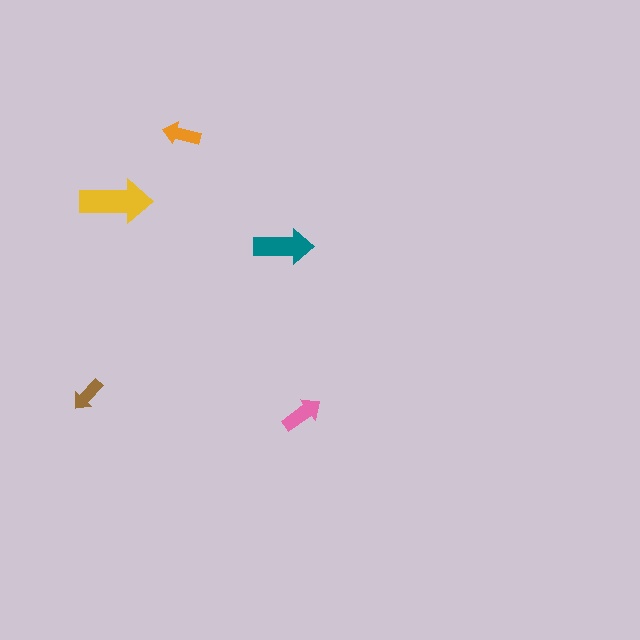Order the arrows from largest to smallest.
the yellow one, the teal one, the pink one, the orange one, the brown one.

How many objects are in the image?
There are 5 objects in the image.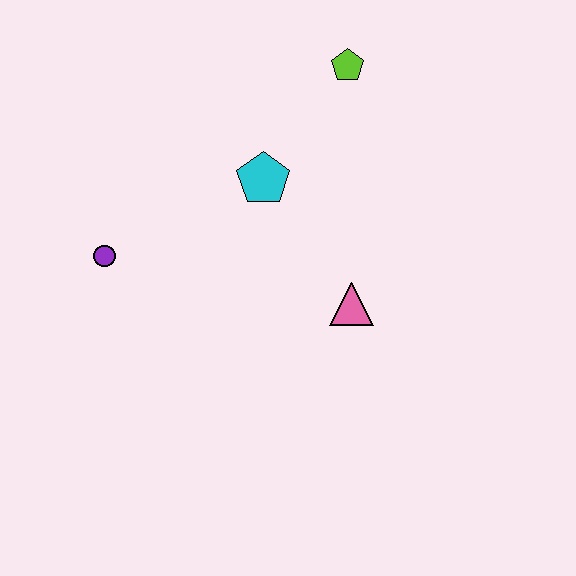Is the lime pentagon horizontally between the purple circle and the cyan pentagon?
No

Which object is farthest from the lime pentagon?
The purple circle is farthest from the lime pentagon.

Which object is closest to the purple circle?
The cyan pentagon is closest to the purple circle.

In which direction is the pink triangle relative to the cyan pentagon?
The pink triangle is below the cyan pentagon.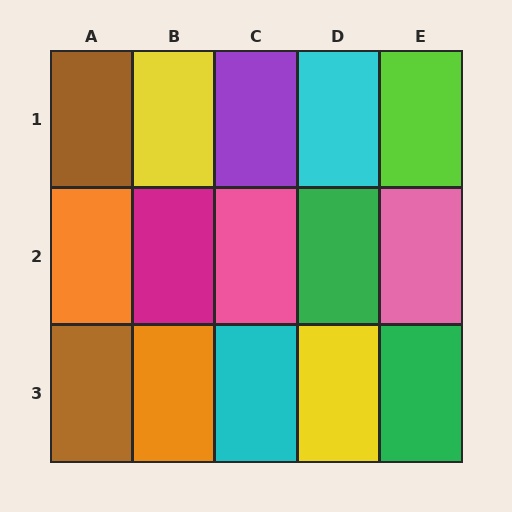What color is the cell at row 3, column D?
Yellow.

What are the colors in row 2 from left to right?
Orange, magenta, pink, green, pink.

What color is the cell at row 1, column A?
Brown.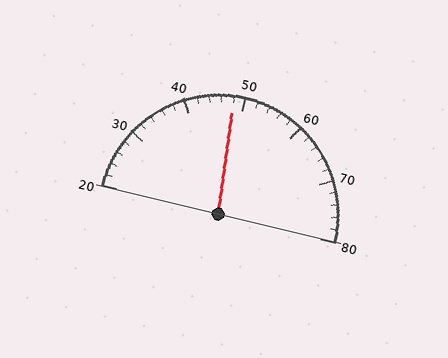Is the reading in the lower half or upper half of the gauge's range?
The reading is in the lower half of the range (20 to 80).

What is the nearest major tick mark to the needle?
The nearest major tick mark is 50.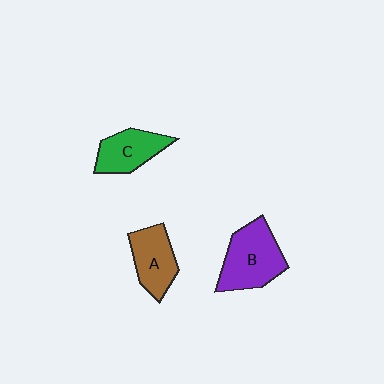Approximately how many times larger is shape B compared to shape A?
Approximately 1.3 times.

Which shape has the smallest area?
Shape C (green).